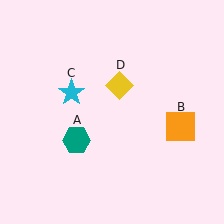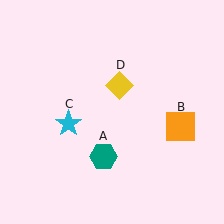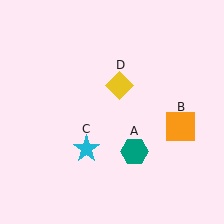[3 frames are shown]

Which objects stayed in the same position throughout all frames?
Orange square (object B) and yellow diamond (object D) remained stationary.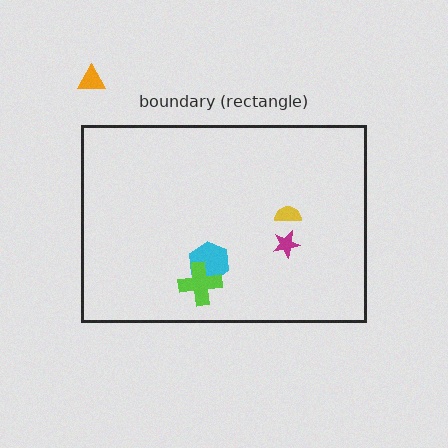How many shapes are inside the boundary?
4 inside, 1 outside.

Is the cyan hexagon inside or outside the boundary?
Inside.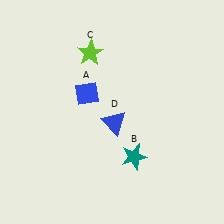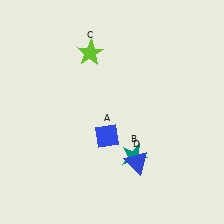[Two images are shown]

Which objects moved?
The objects that moved are: the blue diamond (A), the blue triangle (D).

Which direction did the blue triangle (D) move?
The blue triangle (D) moved down.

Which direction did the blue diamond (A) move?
The blue diamond (A) moved down.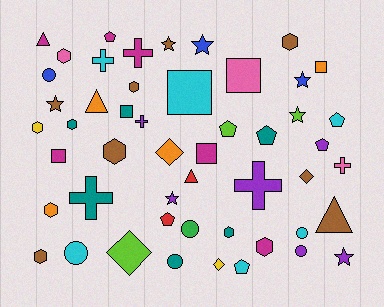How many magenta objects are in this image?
There are 6 magenta objects.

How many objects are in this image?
There are 50 objects.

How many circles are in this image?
There are 6 circles.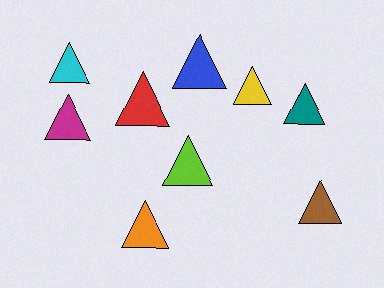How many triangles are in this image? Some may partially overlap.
There are 9 triangles.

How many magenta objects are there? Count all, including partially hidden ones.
There is 1 magenta object.